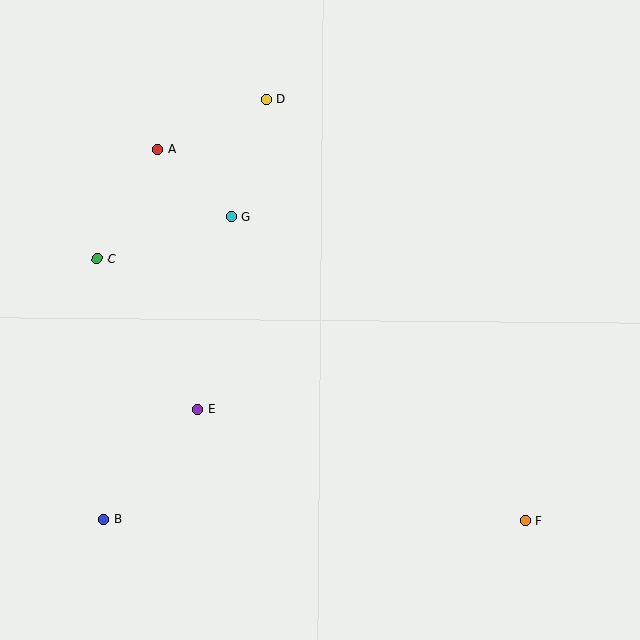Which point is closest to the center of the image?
Point G at (231, 217) is closest to the center.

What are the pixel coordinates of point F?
Point F is at (526, 521).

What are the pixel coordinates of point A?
Point A is at (158, 149).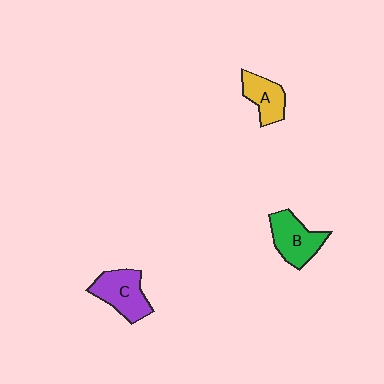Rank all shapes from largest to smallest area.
From largest to smallest: C (purple), B (green), A (yellow).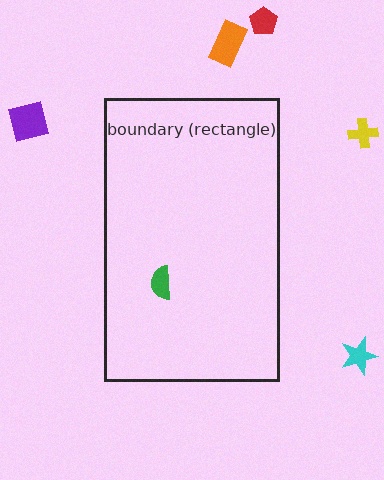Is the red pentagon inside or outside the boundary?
Outside.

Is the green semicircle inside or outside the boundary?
Inside.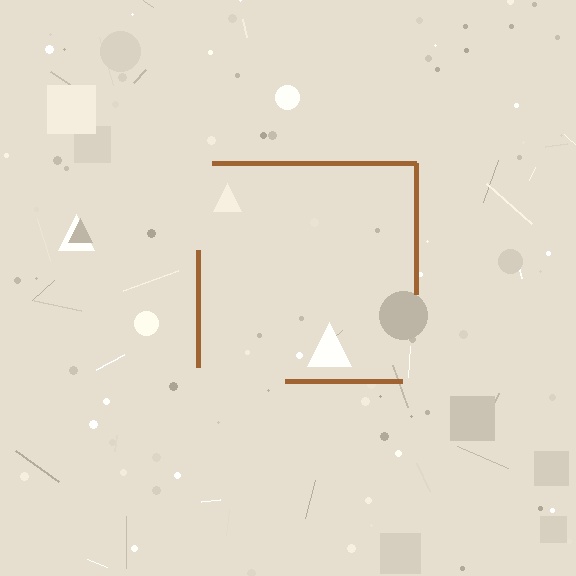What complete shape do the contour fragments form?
The contour fragments form a square.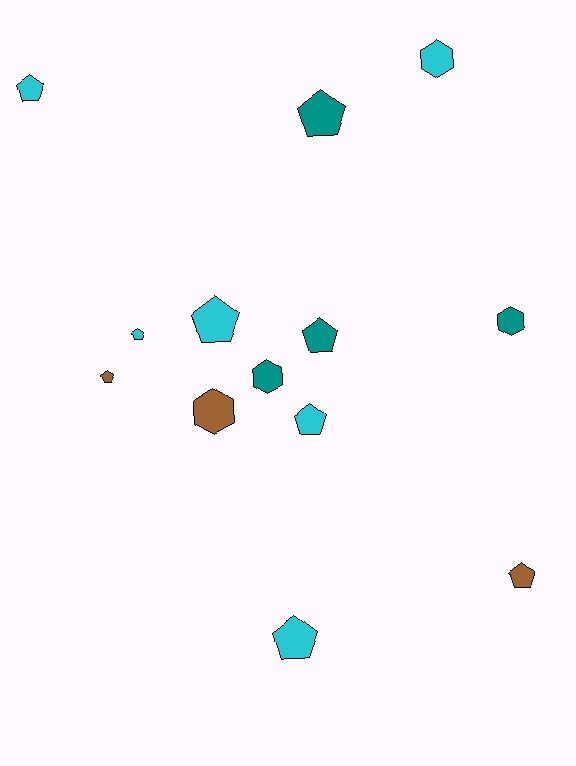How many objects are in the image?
There are 13 objects.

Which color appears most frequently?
Cyan, with 6 objects.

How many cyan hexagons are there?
There is 1 cyan hexagon.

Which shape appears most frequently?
Pentagon, with 9 objects.